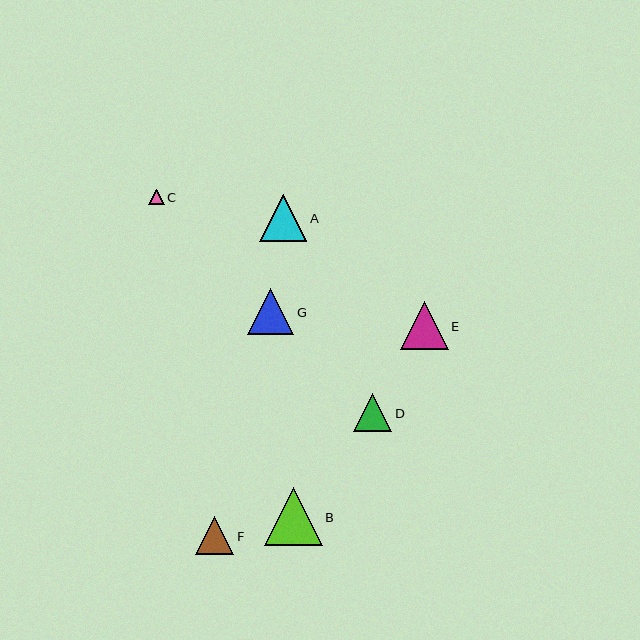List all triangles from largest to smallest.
From largest to smallest: B, E, A, G, F, D, C.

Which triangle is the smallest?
Triangle C is the smallest with a size of approximately 16 pixels.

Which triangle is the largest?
Triangle B is the largest with a size of approximately 58 pixels.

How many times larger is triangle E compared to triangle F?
Triangle E is approximately 1.3 times the size of triangle F.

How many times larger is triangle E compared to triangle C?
Triangle E is approximately 3.1 times the size of triangle C.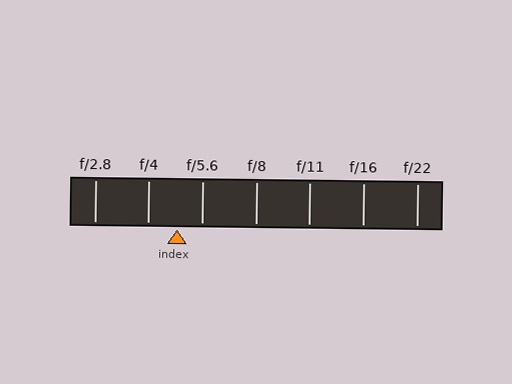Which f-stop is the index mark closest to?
The index mark is closest to f/5.6.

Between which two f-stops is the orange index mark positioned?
The index mark is between f/4 and f/5.6.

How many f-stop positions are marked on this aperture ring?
There are 7 f-stop positions marked.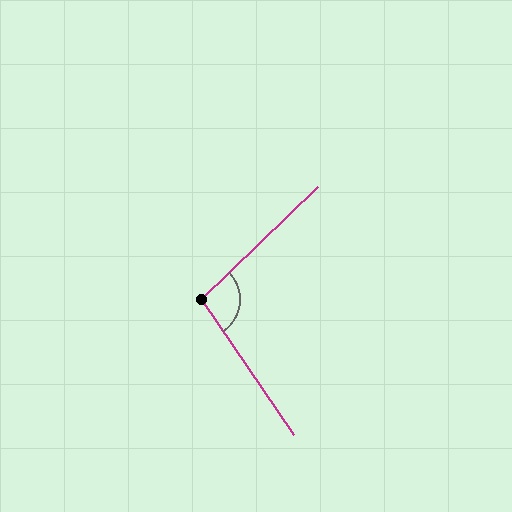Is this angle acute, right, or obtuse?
It is obtuse.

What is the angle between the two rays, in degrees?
Approximately 100 degrees.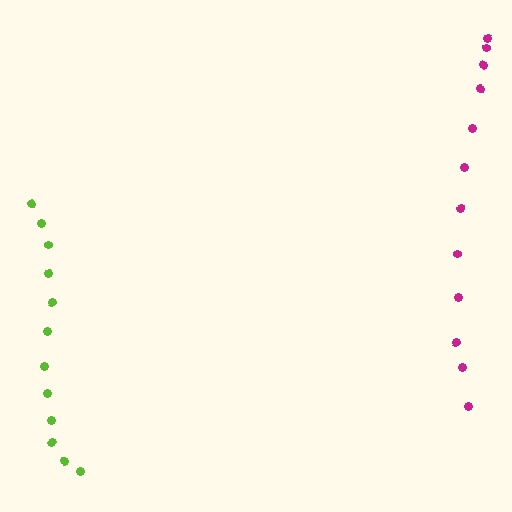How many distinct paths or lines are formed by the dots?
There are 2 distinct paths.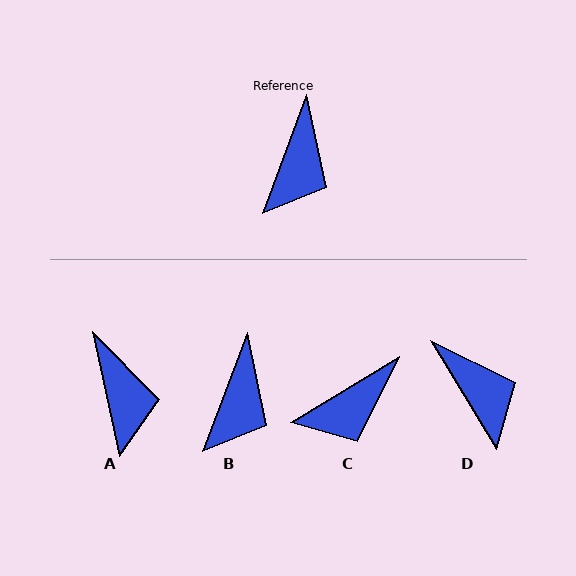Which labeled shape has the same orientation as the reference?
B.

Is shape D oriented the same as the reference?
No, it is off by about 52 degrees.